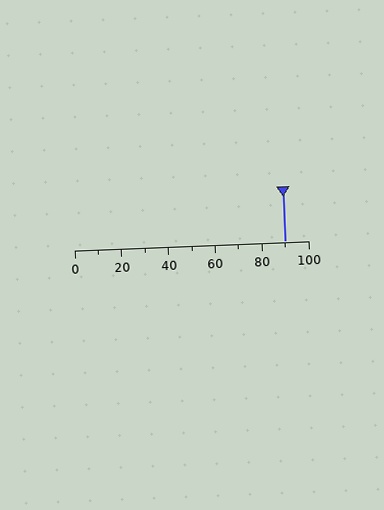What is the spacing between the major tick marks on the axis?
The major ticks are spaced 20 apart.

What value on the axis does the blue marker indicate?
The marker indicates approximately 90.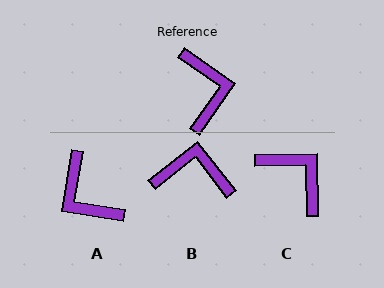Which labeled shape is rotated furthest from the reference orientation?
A, about 154 degrees away.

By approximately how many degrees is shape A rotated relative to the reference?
Approximately 154 degrees clockwise.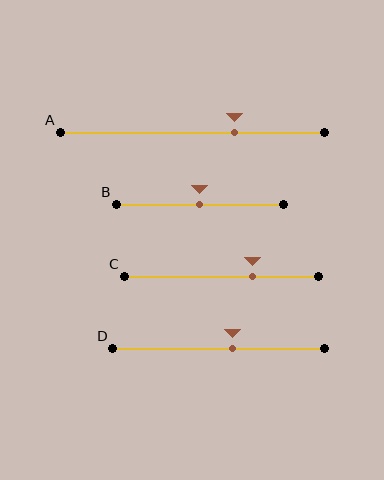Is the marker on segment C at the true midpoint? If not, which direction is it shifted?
No, the marker on segment C is shifted to the right by about 16% of the segment length.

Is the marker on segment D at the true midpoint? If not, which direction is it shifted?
No, the marker on segment D is shifted to the right by about 7% of the segment length.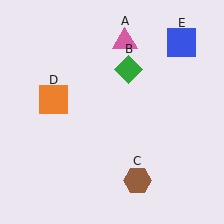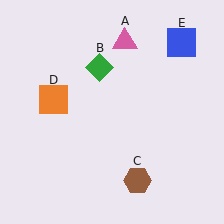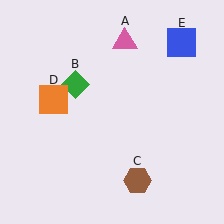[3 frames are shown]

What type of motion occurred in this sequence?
The green diamond (object B) rotated counterclockwise around the center of the scene.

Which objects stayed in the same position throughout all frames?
Pink triangle (object A) and brown hexagon (object C) and orange square (object D) and blue square (object E) remained stationary.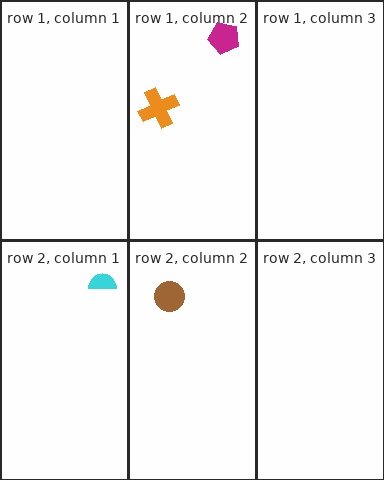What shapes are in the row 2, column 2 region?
The brown circle.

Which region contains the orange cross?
The row 1, column 2 region.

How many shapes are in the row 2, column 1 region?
1.